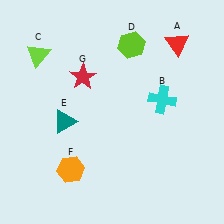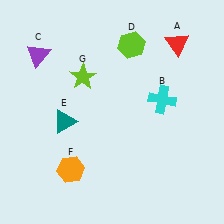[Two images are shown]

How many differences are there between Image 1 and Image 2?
There are 2 differences between the two images.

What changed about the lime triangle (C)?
In Image 1, C is lime. In Image 2, it changed to purple.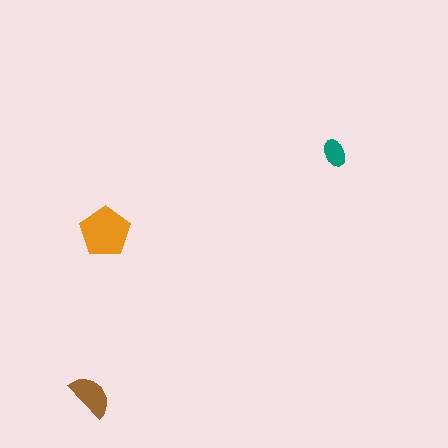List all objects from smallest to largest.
The teal ellipse, the brown semicircle, the orange pentagon.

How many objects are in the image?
There are 3 objects in the image.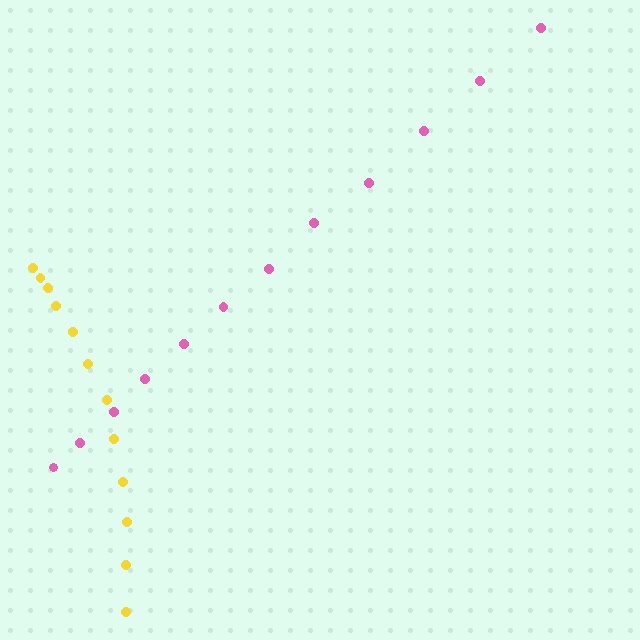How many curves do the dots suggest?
There are 2 distinct paths.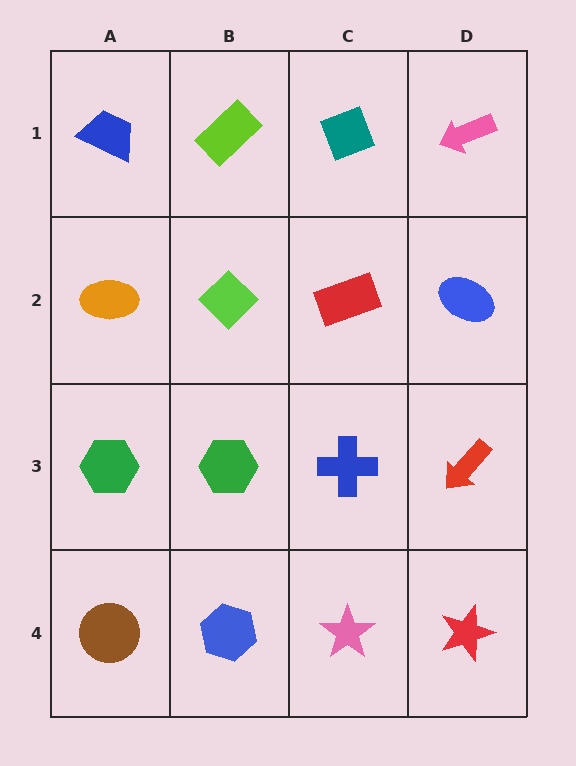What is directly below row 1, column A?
An orange ellipse.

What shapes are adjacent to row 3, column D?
A blue ellipse (row 2, column D), a red star (row 4, column D), a blue cross (row 3, column C).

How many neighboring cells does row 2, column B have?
4.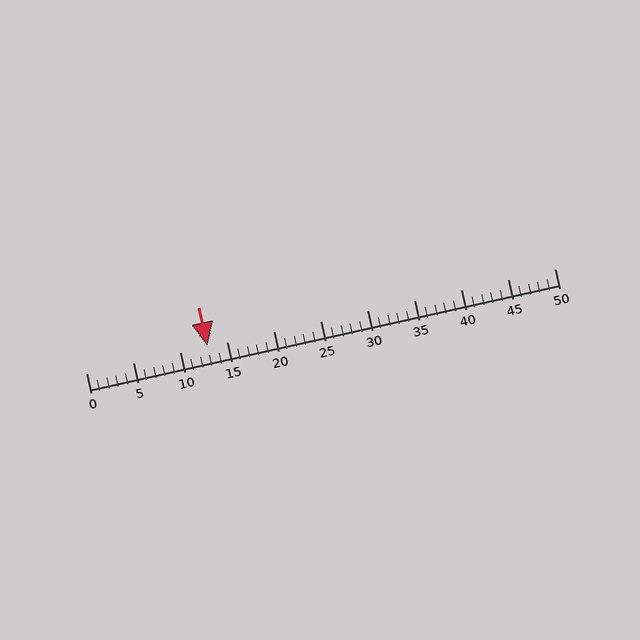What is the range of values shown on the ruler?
The ruler shows values from 0 to 50.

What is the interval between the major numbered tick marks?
The major tick marks are spaced 5 units apart.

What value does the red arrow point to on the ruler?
The red arrow points to approximately 13.